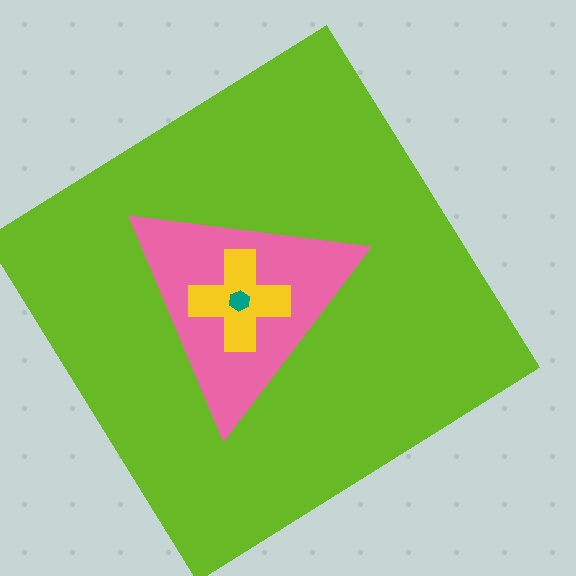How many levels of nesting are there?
4.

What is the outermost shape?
The lime diamond.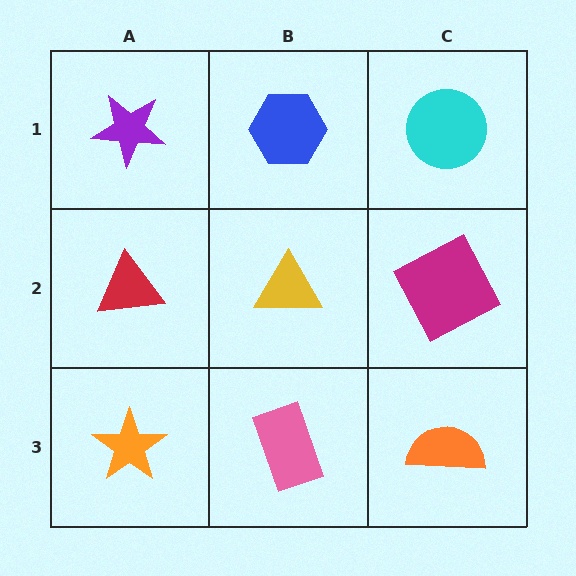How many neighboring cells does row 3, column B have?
3.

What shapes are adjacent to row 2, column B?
A blue hexagon (row 1, column B), a pink rectangle (row 3, column B), a red triangle (row 2, column A), a magenta square (row 2, column C).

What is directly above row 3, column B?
A yellow triangle.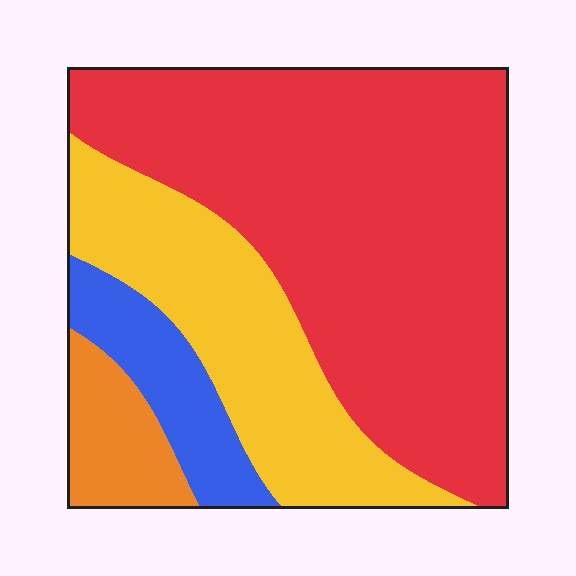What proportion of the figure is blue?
Blue covers around 10% of the figure.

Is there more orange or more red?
Red.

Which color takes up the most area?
Red, at roughly 60%.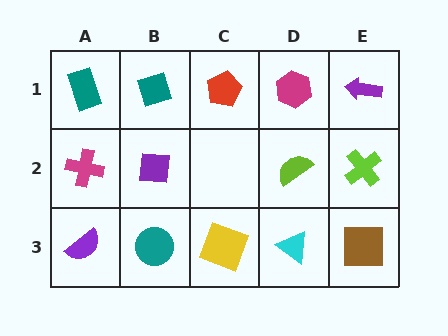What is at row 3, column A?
A purple semicircle.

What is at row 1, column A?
A teal rectangle.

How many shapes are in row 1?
5 shapes.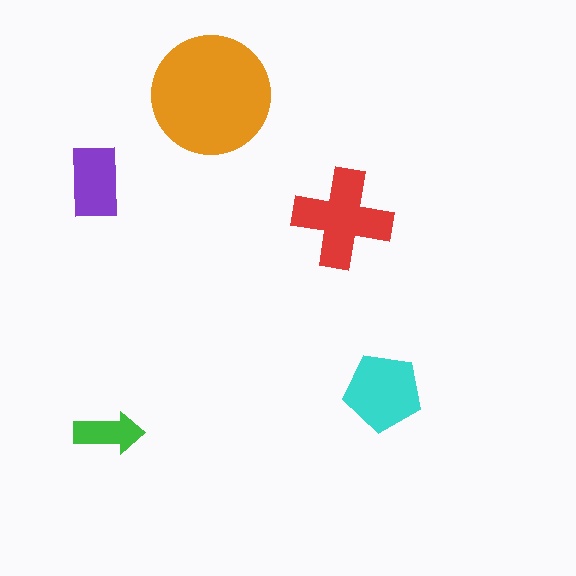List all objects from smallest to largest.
The green arrow, the purple rectangle, the cyan pentagon, the red cross, the orange circle.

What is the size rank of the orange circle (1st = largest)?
1st.